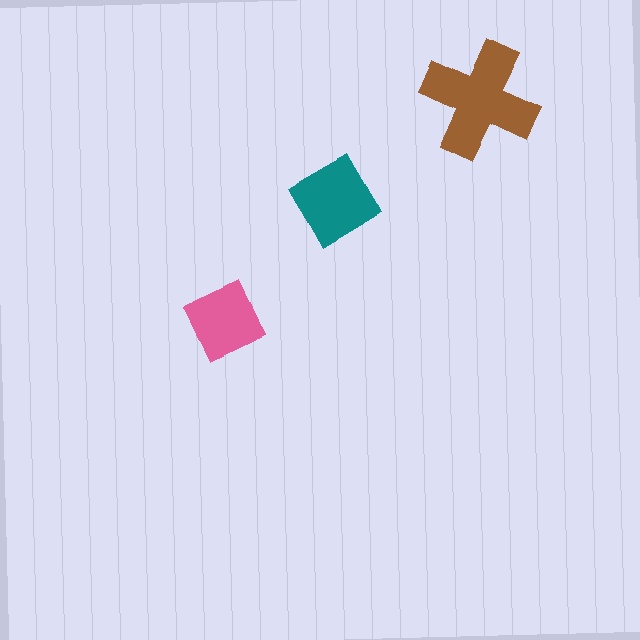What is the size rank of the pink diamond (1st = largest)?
3rd.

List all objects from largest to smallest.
The brown cross, the teal square, the pink diamond.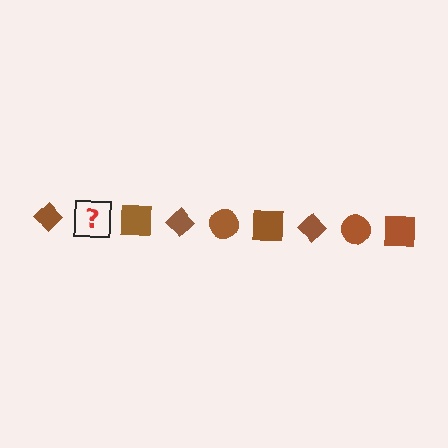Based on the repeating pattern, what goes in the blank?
The blank should be a brown circle.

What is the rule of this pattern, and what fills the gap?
The rule is that the pattern cycles through diamond, circle, square shapes in brown. The gap should be filled with a brown circle.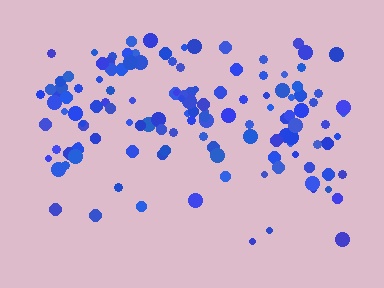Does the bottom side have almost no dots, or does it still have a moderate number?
Still a moderate number, just noticeably fewer than the top.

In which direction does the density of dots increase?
From bottom to top, with the top side densest.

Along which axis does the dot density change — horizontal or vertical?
Vertical.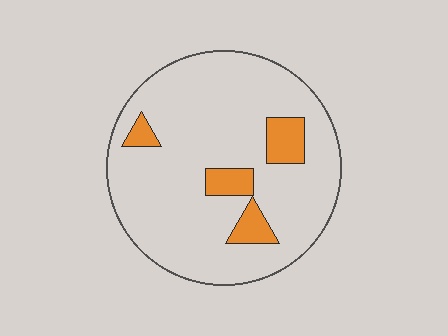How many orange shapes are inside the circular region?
4.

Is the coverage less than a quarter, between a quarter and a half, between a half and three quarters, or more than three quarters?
Less than a quarter.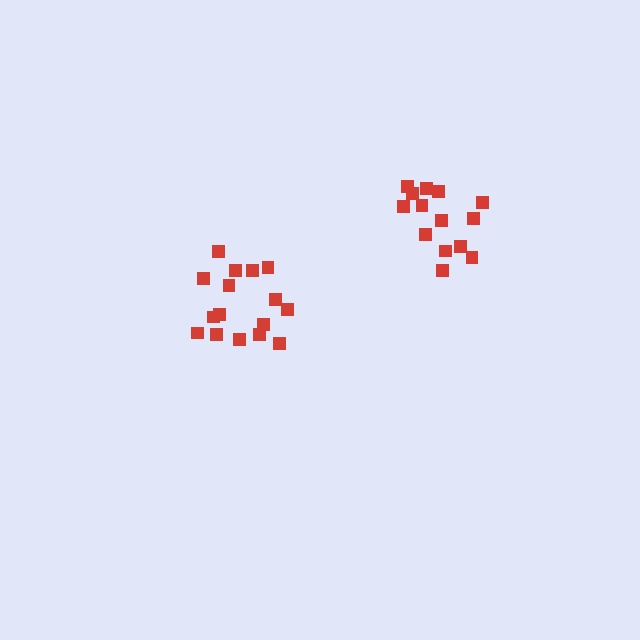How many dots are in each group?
Group 1: 15 dots, Group 2: 16 dots (31 total).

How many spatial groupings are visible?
There are 2 spatial groupings.